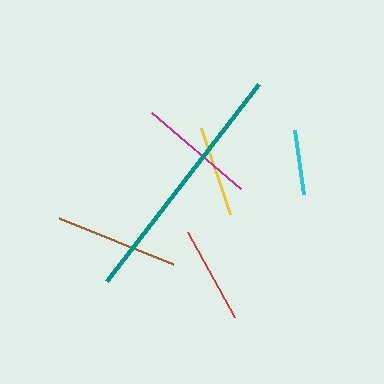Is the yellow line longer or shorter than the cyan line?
The yellow line is longer than the cyan line.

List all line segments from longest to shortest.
From longest to shortest: teal, brown, magenta, red, yellow, cyan.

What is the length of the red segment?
The red segment is approximately 98 pixels long.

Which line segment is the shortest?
The cyan line is the shortest at approximately 64 pixels.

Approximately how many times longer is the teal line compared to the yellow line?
The teal line is approximately 2.8 times the length of the yellow line.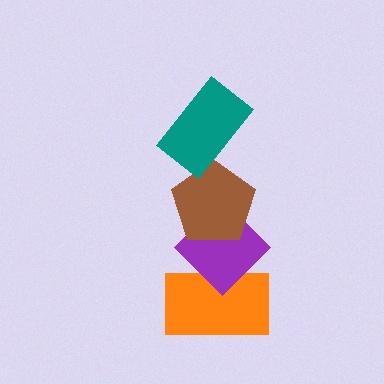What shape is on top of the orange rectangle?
The purple diamond is on top of the orange rectangle.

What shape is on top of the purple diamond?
The brown pentagon is on top of the purple diamond.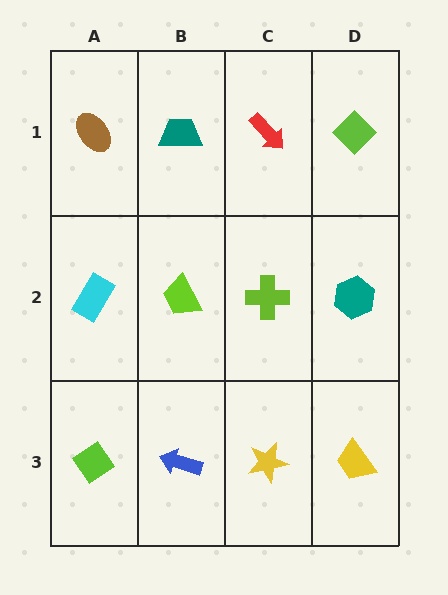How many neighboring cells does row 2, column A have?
3.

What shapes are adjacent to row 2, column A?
A brown ellipse (row 1, column A), a lime diamond (row 3, column A), a lime trapezoid (row 2, column B).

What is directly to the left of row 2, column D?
A lime cross.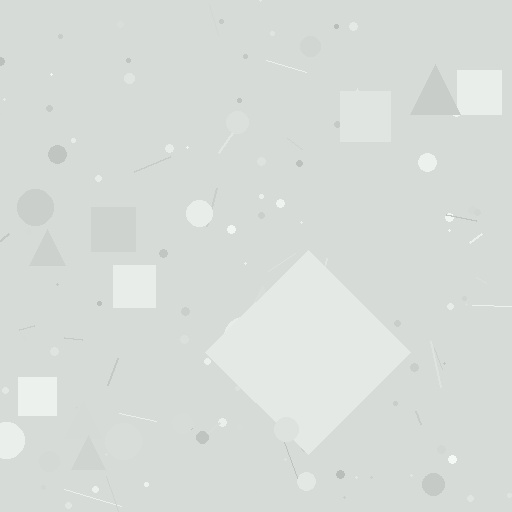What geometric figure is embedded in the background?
A diamond is embedded in the background.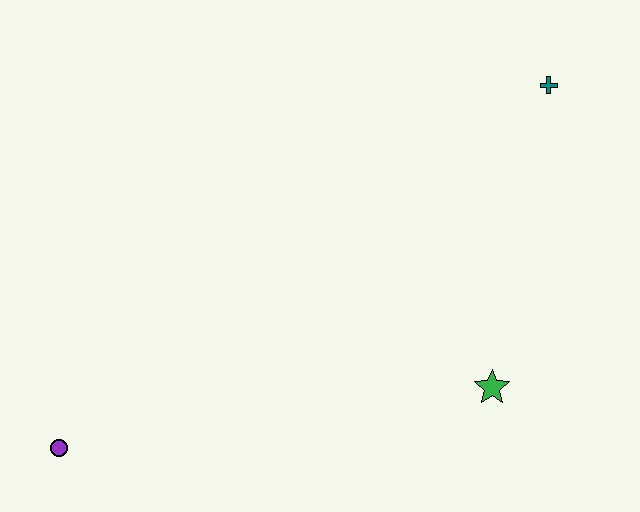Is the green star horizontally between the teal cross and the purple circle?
Yes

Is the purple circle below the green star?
Yes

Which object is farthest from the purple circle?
The teal cross is farthest from the purple circle.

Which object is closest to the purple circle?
The green star is closest to the purple circle.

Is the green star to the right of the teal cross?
No